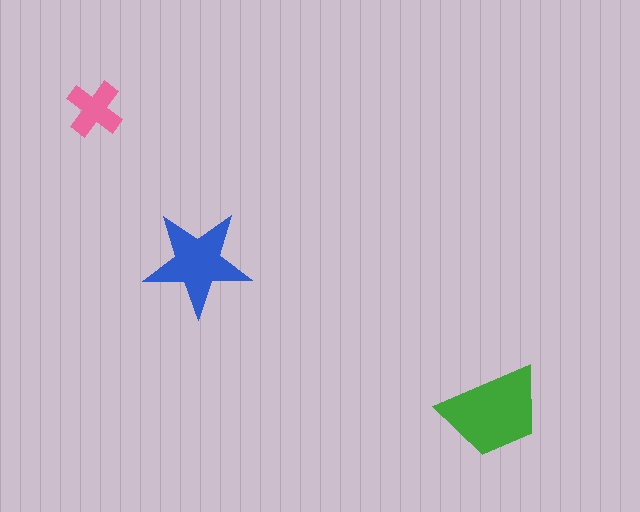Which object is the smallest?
The pink cross.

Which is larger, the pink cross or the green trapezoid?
The green trapezoid.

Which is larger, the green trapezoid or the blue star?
The green trapezoid.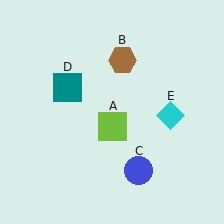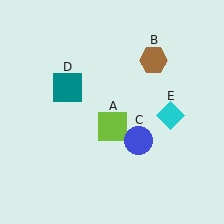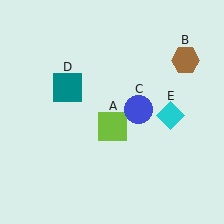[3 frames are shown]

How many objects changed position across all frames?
2 objects changed position: brown hexagon (object B), blue circle (object C).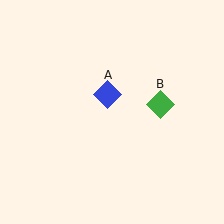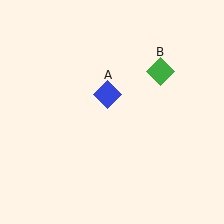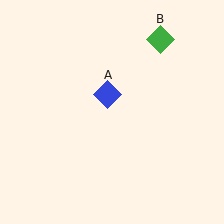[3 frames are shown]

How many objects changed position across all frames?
1 object changed position: green diamond (object B).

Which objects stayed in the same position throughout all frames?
Blue diamond (object A) remained stationary.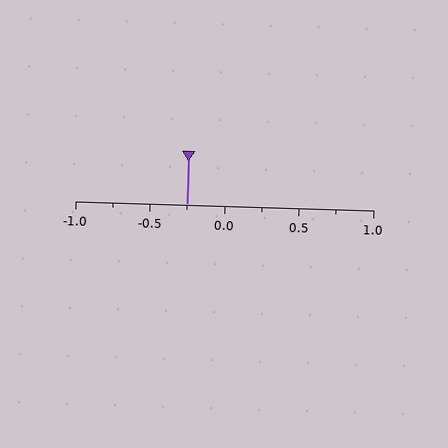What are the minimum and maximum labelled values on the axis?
The axis runs from -1.0 to 1.0.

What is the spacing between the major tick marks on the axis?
The major ticks are spaced 0.5 apart.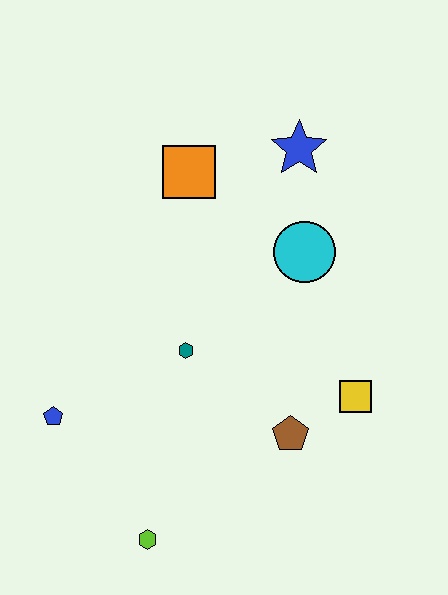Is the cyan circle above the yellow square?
Yes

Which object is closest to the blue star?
The cyan circle is closest to the blue star.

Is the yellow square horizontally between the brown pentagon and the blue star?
No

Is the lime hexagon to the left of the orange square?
Yes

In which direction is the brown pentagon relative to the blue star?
The brown pentagon is below the blue star.